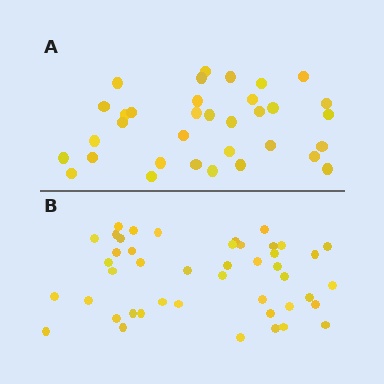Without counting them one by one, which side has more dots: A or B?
Region B (the bottom region) has more dots.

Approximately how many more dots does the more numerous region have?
Region B has roughly 12 or so more dots than region A.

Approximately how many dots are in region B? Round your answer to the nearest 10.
About 40 dots. (The exact count is 45, which rounds to 40.)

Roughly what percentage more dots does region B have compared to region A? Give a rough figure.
About 30% more.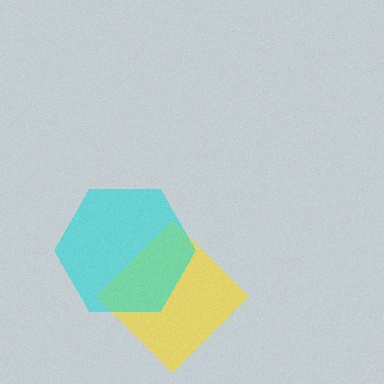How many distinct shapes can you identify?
There are 2 distinct shapes: a yellow diamond, a cyan hexagon.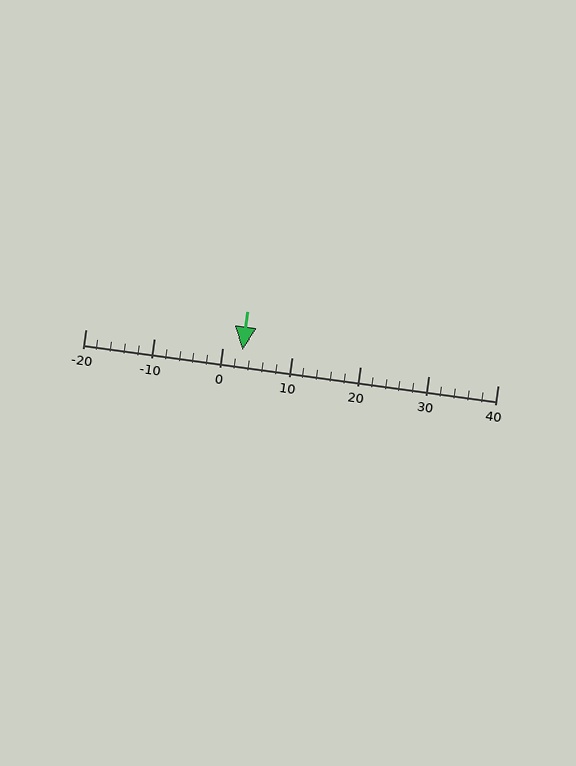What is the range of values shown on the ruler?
The ruler shows values from -20 to 40.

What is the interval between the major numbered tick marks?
The major tick marks are spaced 10 units apart.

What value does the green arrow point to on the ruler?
The green arrow points to approximately 3.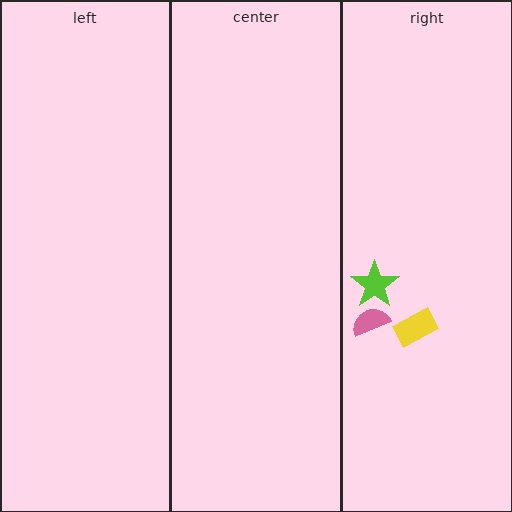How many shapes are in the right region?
3.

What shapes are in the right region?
The lime star, the pink semicircle, the yellow rectangle.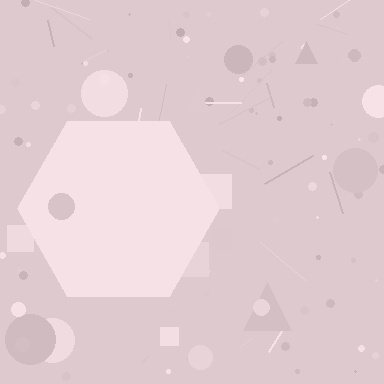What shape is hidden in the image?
A hexagon is hidden in the image.